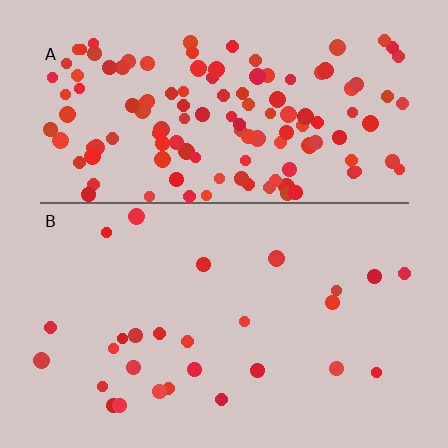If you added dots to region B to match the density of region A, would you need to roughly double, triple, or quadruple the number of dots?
Approximately quadruple.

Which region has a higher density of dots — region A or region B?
A (the top).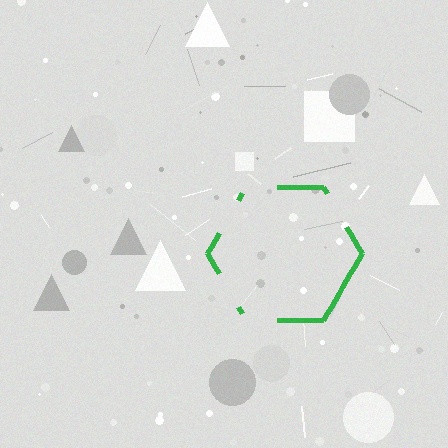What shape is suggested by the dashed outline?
The dashed outline suggests a hexagon.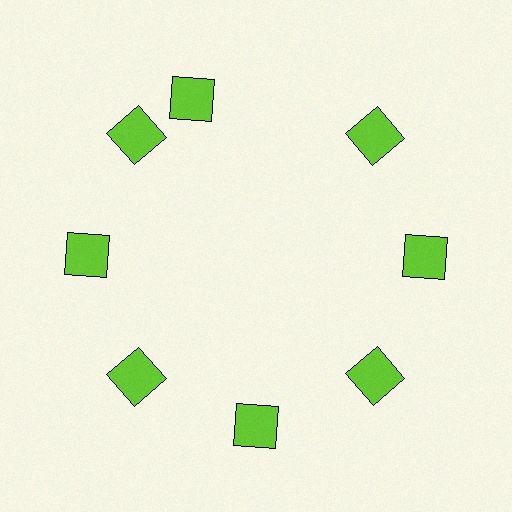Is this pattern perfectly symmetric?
No. The 8 lime squares are arranged in a ring, but one element near the 12 o'clock position is rotated out of alignment along the ring, breaking the 8-fold rotational symmetry.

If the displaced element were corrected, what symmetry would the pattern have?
It would have 8-fold rotational symmetry — the pattern would map onto itself every 45 degrees.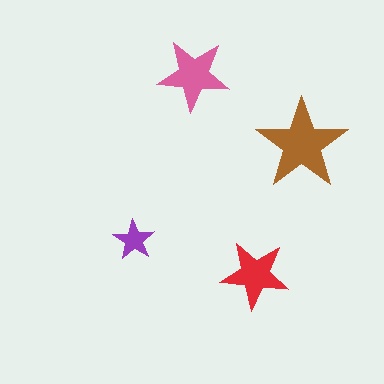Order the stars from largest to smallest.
the brown one, the pink one, the red one, the purple one.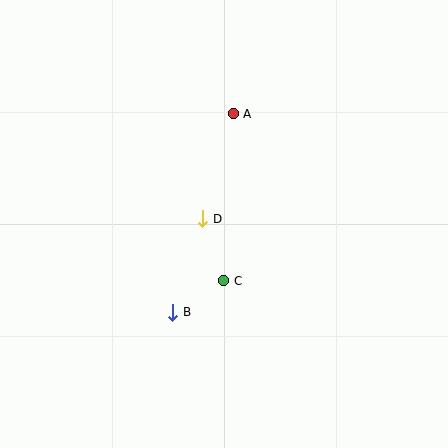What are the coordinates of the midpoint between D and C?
The midpoint between D and C is at (213, 250).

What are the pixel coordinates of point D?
Point D is at (203, 219).